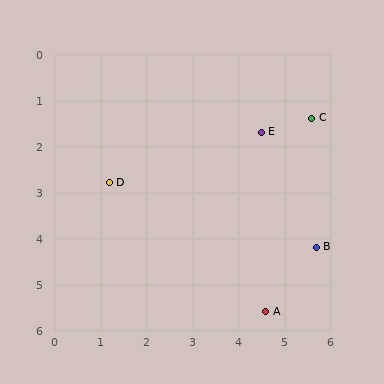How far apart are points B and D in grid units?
Points B and D are about 4.7 grid units apart.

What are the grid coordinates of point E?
Point E is at approximately (4.5, 1.7).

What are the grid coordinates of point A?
Point A is at approximately (4.6, 5.6).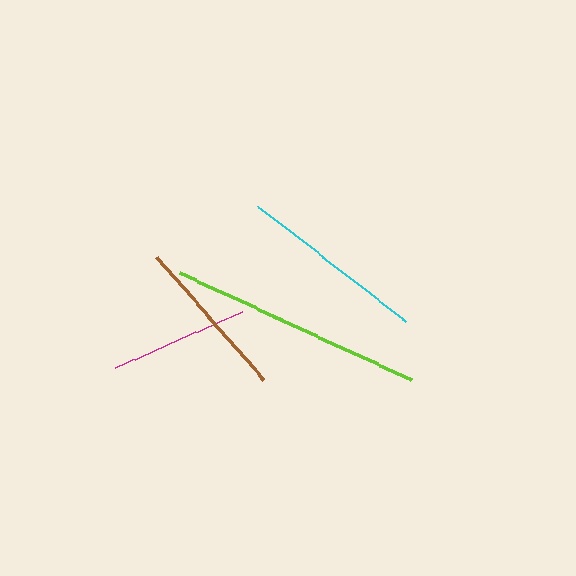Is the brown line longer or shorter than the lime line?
The lime line is longer than the brown line.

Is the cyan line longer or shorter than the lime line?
The lime line is longer than the cyan line.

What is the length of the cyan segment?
The cyan segment is approximately 188 pixels long.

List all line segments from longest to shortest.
From longest to shortest: lime, cyan, brown, magenta.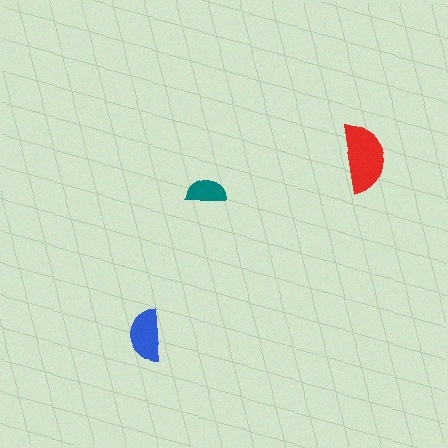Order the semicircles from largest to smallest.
the red one, the blue one, the teal one.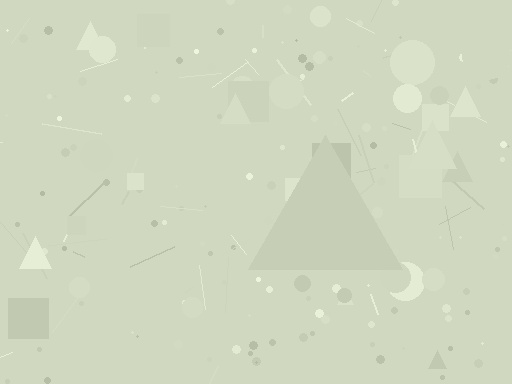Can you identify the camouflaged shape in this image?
The camouflaged shape is a triangle.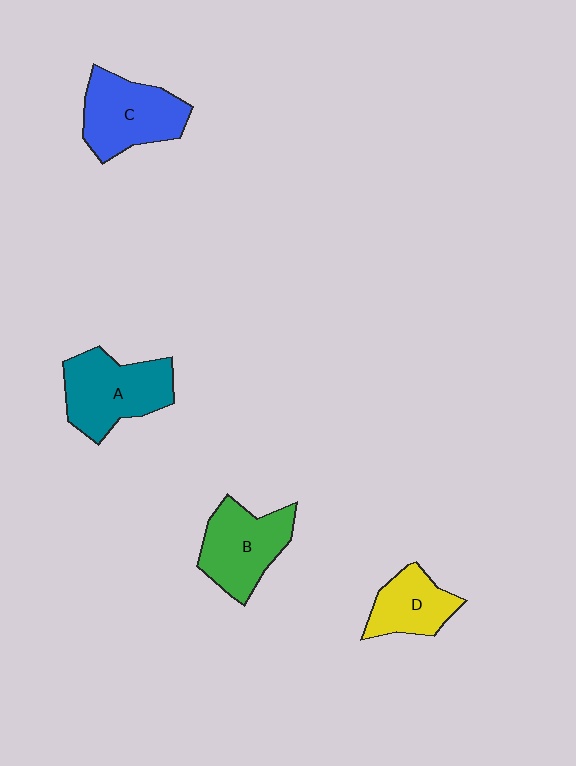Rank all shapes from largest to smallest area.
From largest to smallest: A (teal), C (blue), B (green), D (yellow).